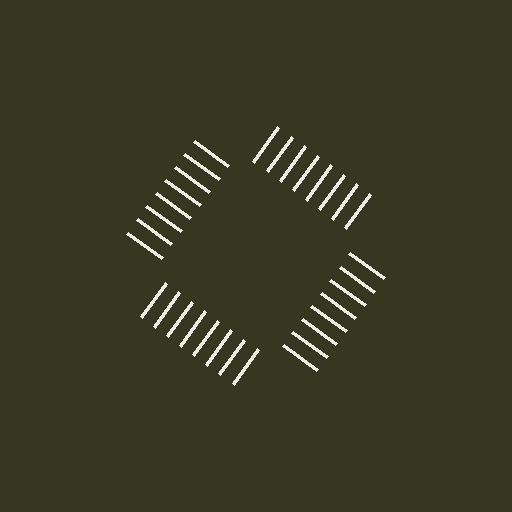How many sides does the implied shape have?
4 sides — the line-ends trace a square.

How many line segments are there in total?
32 — 8 along each of the 4 edges.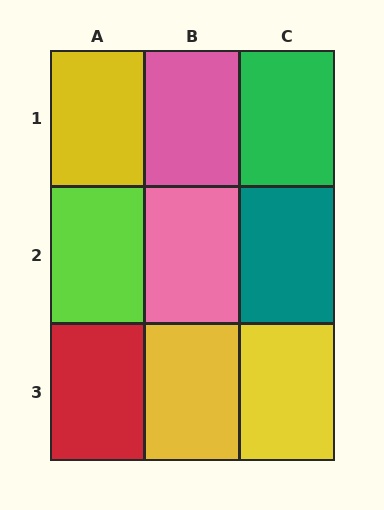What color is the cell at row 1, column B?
Pink.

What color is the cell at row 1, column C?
Green.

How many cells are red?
1 cell is red.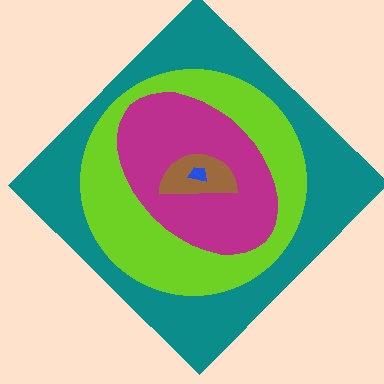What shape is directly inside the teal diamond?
The lime circle.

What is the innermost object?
The blue trapezoid.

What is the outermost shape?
The teal diamond.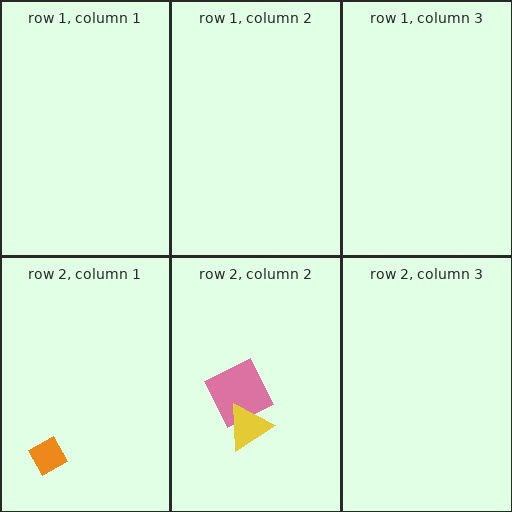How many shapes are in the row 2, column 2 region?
2.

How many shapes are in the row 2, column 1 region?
1.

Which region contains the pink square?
The row 2, column 2 region.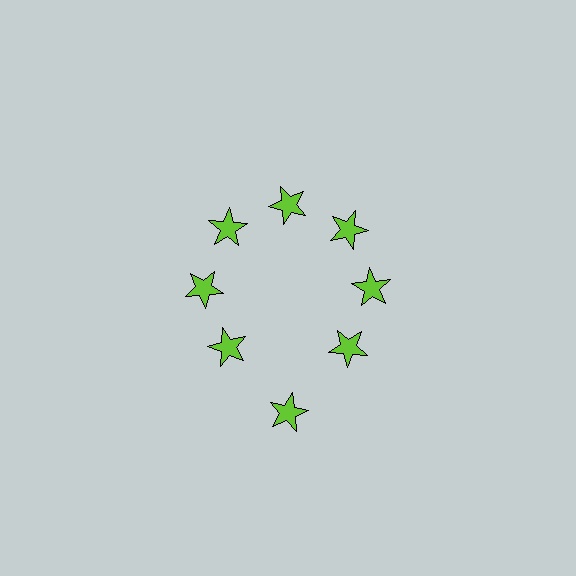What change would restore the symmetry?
The symmetry would be restored by moving it inward, back onto the ring so that all 8 stars sit at equal angles and equal distance from the center.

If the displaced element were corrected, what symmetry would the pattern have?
It would have 8-fold rotational symmetry — the pattern would map onto itself every 45 degrees.